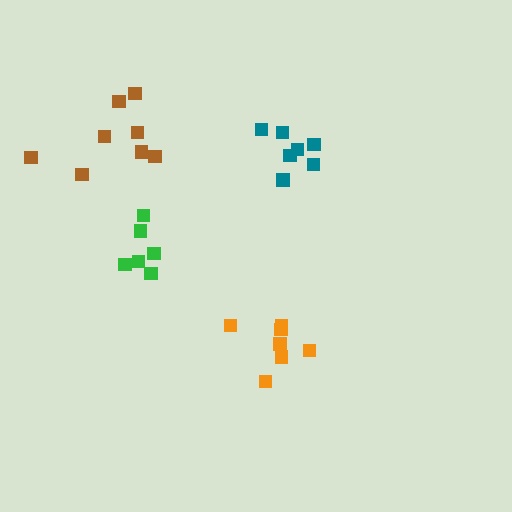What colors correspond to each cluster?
The clusters are colored: orange, green, teal, brown.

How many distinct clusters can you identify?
There are 4 distinct clusters.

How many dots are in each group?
Group 1: 7 dots, Group 2: 6 dots, Group 3: 7 dots, Group 4: 8 dots (28 total).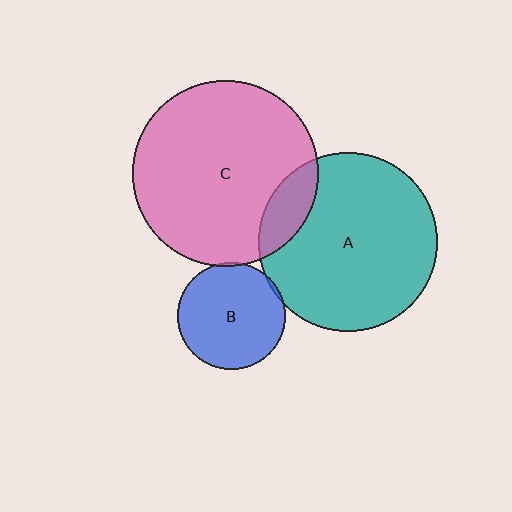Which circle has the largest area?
Circle C (pink).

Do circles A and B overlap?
Yes.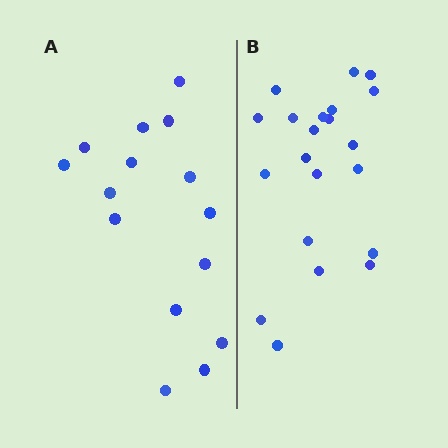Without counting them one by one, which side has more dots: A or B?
Region B (the right region) has more dots.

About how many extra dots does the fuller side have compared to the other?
Region B has about 6 more dots than region A.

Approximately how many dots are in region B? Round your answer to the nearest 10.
About 20 dots. (The exact count is 21, which rounds to 20.)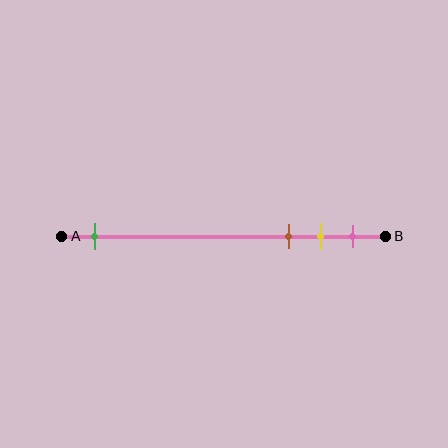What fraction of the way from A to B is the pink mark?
The pink mark is approximately 90% (0.9) of the way from A to B.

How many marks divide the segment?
There are 4 marks dividing the segment.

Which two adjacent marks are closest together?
The yellow and pink marks are the closest adjacent pair.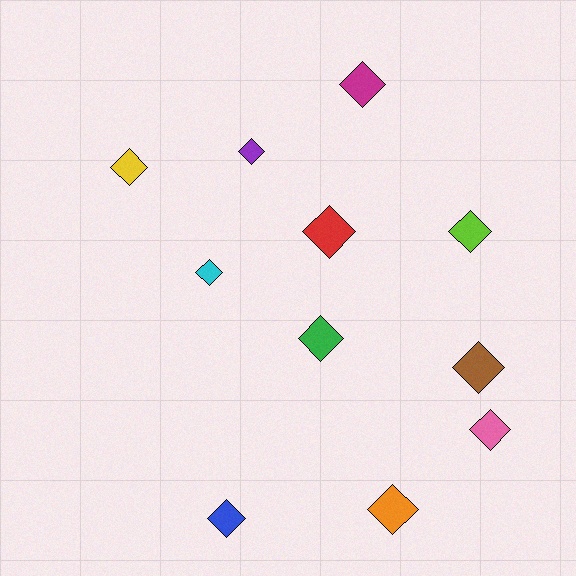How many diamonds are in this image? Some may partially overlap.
There are 11 diamonds.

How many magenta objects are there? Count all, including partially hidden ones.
There is 1 magenta object.